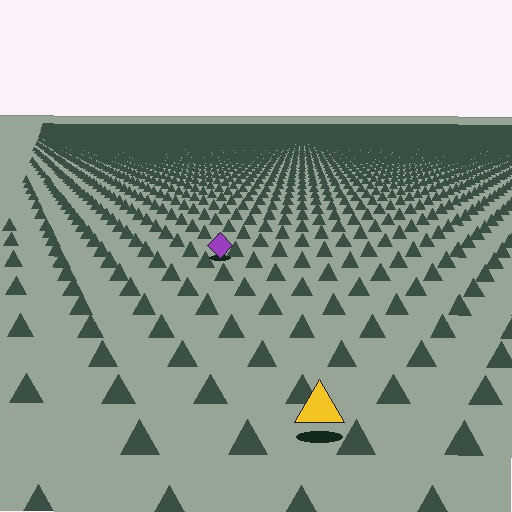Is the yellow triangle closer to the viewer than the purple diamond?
Yes. The yellow triangle is closer — you can tell from the texture gradient: the ground texture is coarser near it.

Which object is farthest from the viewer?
The purple diamond is farthest from the viewer. It appears smaller and the ground texture around it is denser.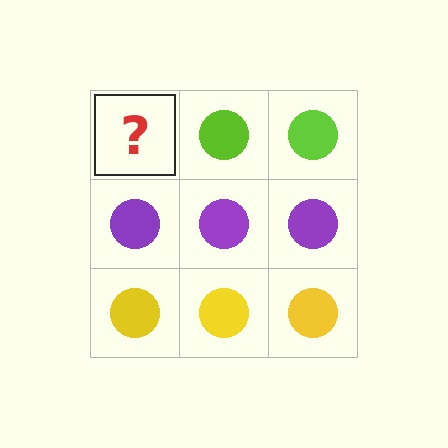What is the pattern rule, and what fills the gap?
The rule is that each row has a consistent color. The gap should be filled with a lime circle.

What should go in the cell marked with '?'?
The missing cell should contain a lime circle.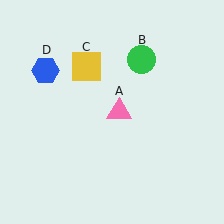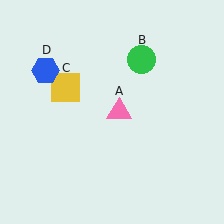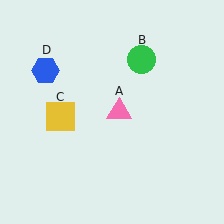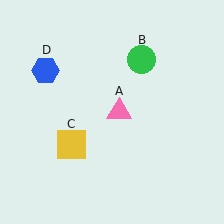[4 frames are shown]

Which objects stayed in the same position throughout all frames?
Pink triangle (object A) and green circle (object B) and blue hexagon (object D) remained stationary.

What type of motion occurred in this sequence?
The yellow square (object C) rotated counterclockwise around the center of the scene.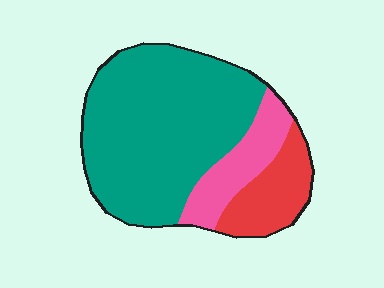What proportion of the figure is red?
Red takes up between a sixth and a third of the figure.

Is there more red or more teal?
Teal.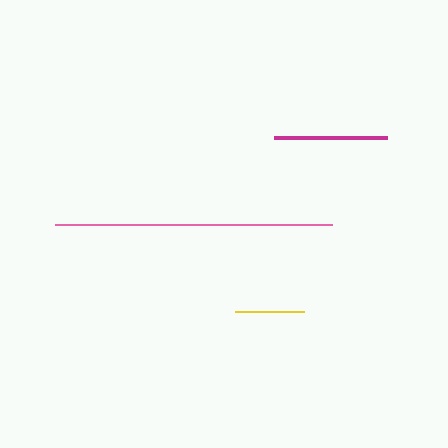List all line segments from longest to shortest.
From longest to shortest: pink, magenta, yellow.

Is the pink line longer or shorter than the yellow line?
The pink line is longer than the yellow line.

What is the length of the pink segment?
The pink segment is approximately 277 pixels long.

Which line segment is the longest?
The pink line is the longest at approximately 277 pixels.